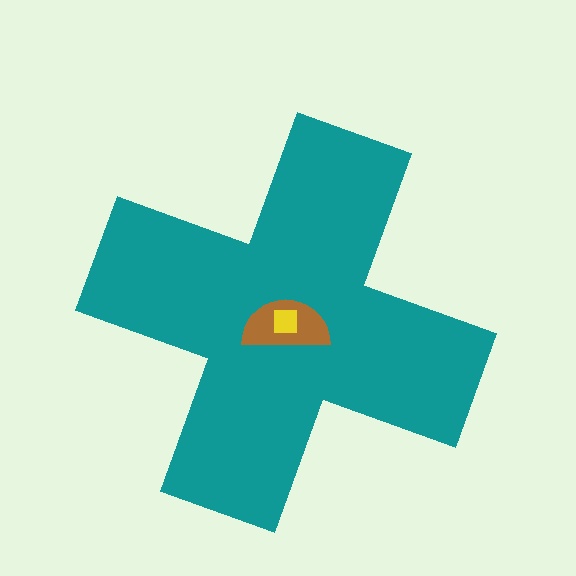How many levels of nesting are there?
3.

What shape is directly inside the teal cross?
The brown semicircle.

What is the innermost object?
The yellow square.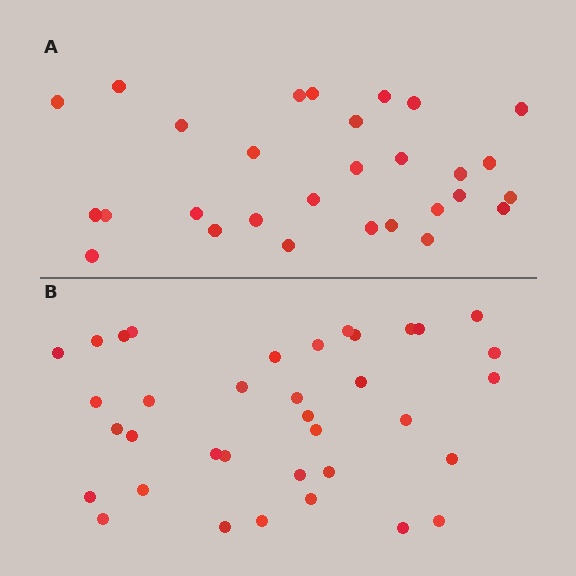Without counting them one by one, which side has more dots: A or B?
Region B (the bottom region) has more dots.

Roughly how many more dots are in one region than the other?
Region B has roughly 8 or so more dots than region A.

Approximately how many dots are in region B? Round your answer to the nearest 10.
About 40 dots. (The exact count is 36, which rounds to 40.)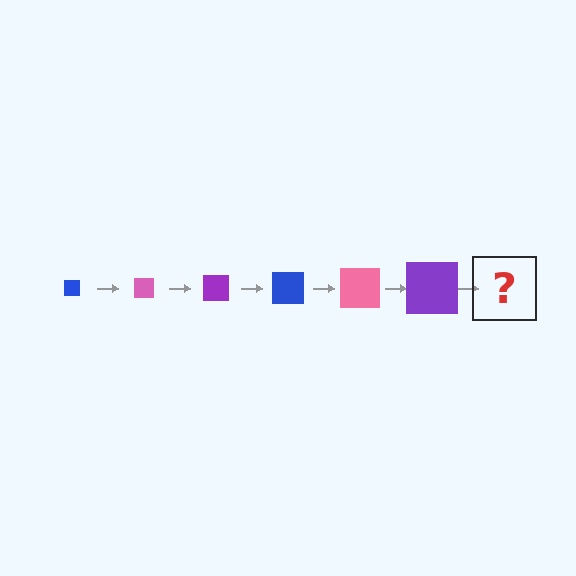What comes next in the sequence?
The next element should be a blue square, larger than the previous one.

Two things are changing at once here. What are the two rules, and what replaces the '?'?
The two rules are that the square grows larger each step and the color cycles through blue, pink, and purple. The '?' should be a blue square, larger than the previous one.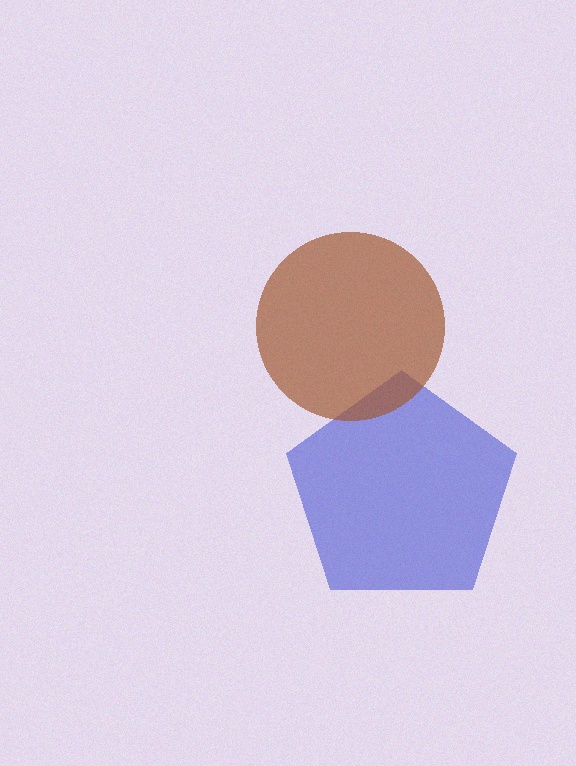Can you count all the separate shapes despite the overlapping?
Yes, there are 2 separate shapes.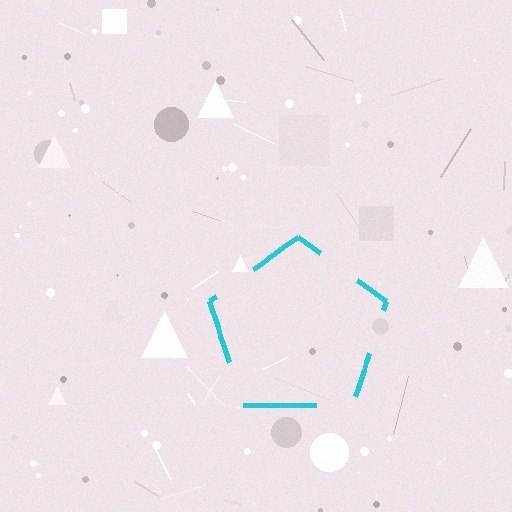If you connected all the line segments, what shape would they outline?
They would outline a pentagon.